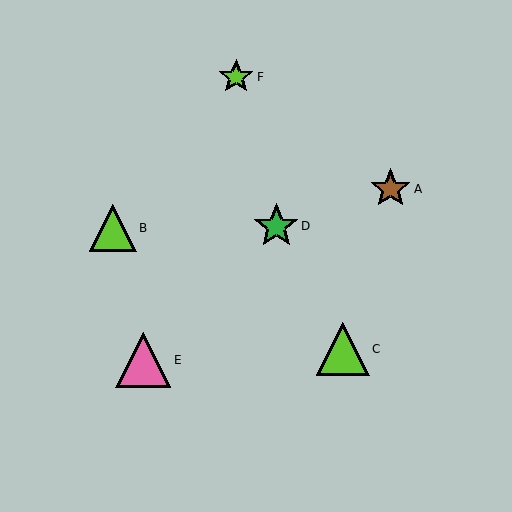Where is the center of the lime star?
The center of the lime star is at (236, 77).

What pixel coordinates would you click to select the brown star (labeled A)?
Click at (391, 189) to select the brown star A.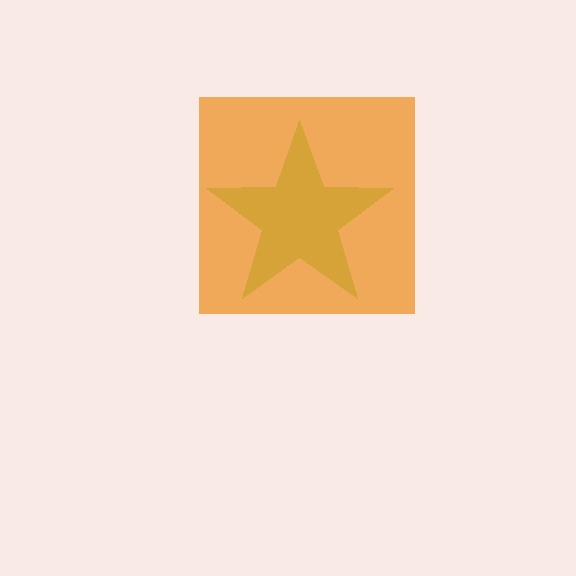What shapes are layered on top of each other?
The layered shapes are: a lime star, an orange square.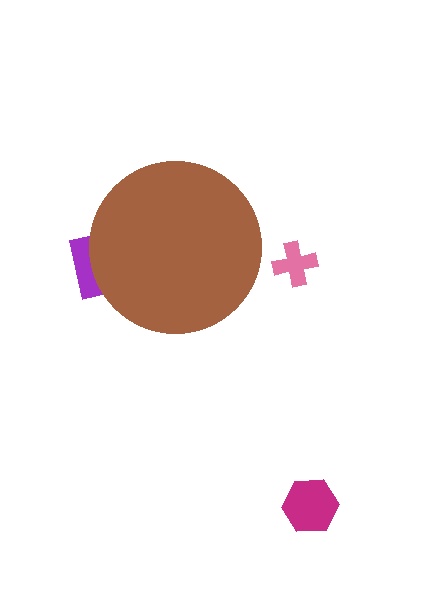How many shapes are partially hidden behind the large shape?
1 shape is partially hidden.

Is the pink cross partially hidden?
No, the pink cross is fully visible.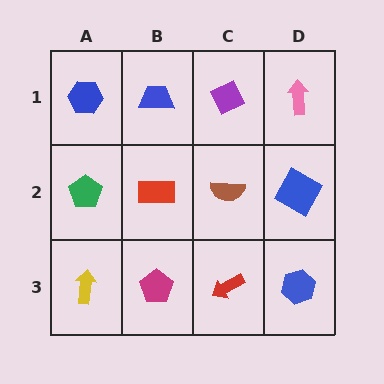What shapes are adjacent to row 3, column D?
A blue square (row 2, column D), a red arrow (row 3, column C).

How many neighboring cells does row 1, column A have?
2.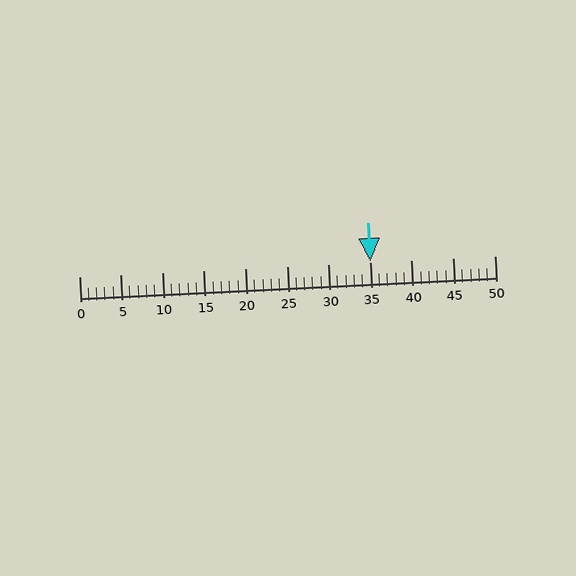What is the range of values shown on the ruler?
The ruler shows values from 0 to 50.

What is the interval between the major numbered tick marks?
The major tick marks are spaced 5 units apart.